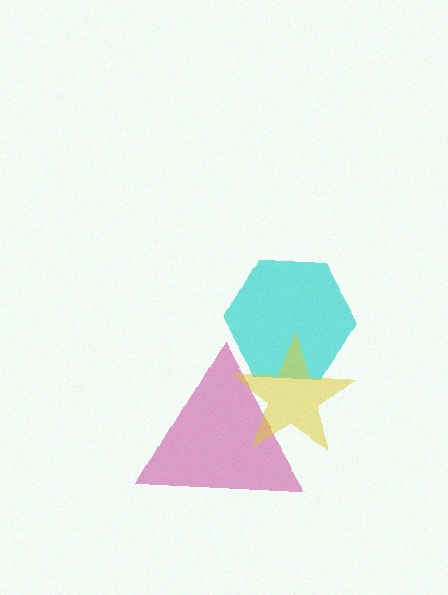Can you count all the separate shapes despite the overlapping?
Yes, there are 3 separate shapes.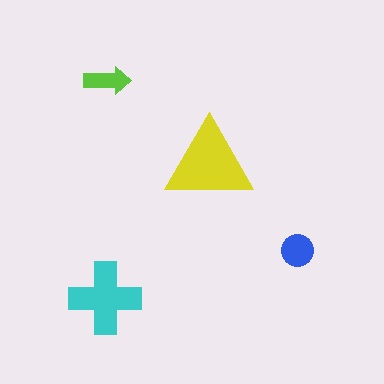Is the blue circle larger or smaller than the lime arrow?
Larger.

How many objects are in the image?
There are 4 objects in the image.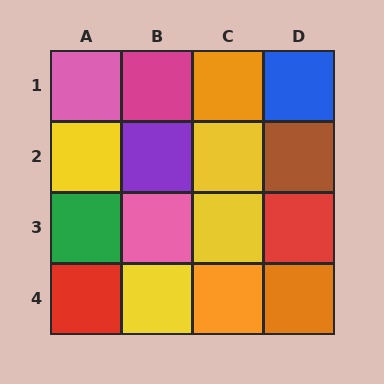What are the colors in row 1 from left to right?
Pink, magenta, orange, blue.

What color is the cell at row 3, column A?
Green.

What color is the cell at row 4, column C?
Orange.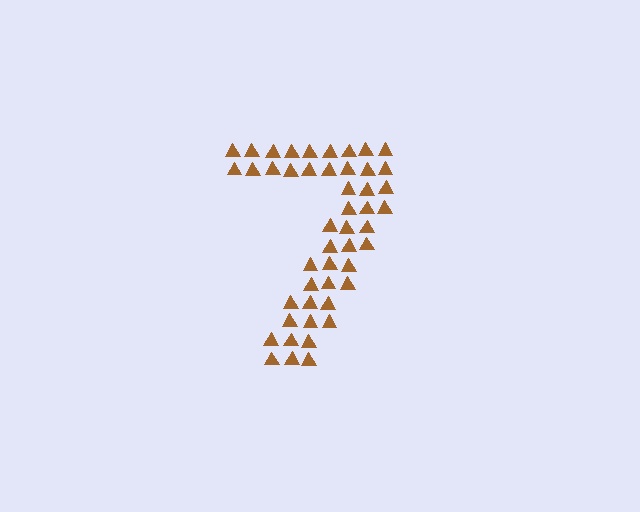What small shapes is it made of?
It is made of small triangles.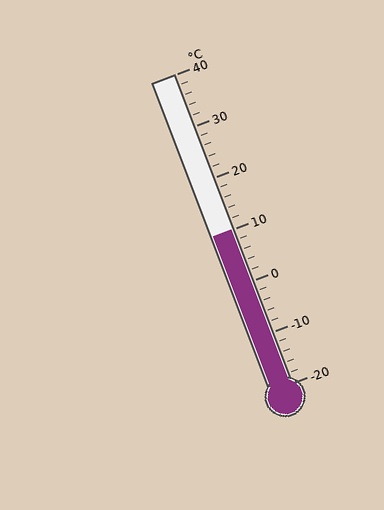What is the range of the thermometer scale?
The thermometer scale ranges from -20°C to 40°C.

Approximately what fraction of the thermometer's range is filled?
The thermometer is filled to approximately 50% of its range.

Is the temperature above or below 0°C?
The temperature is above 0°C.